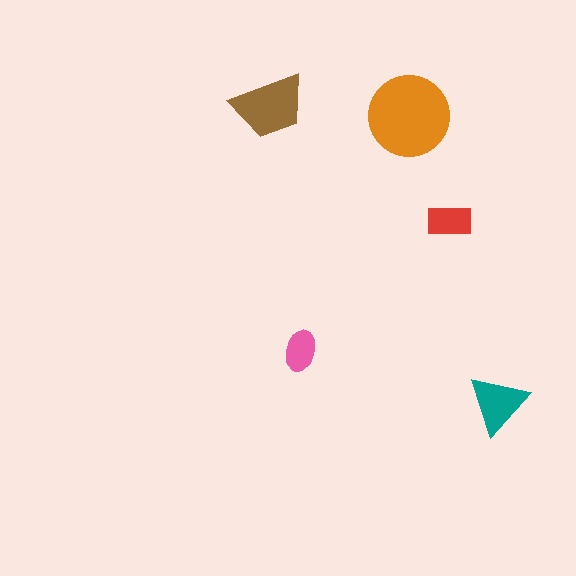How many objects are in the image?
There are 5 objects in the image.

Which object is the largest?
The orange circle.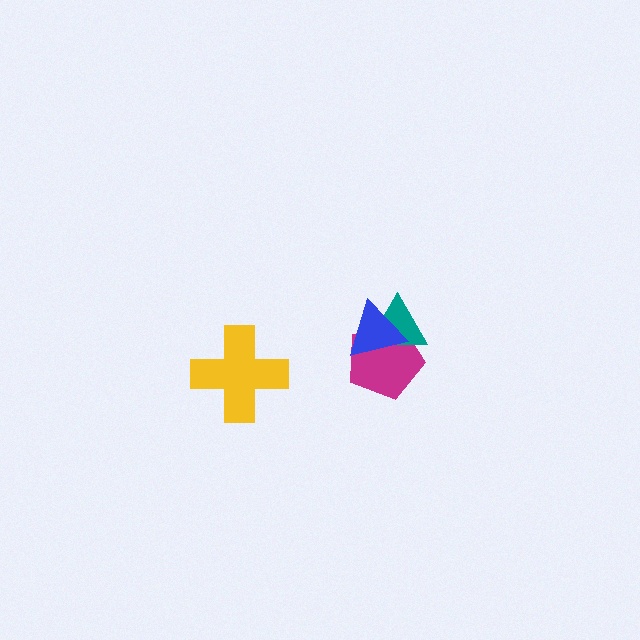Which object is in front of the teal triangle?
The blue triangle is in front of the teal triangle.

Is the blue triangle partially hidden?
No, no other shape covers it.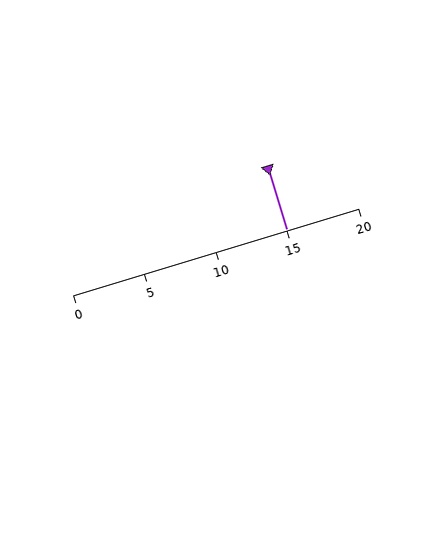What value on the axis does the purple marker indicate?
The marker indicates approximately 15.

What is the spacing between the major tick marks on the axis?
The major ticks are spaced 5 apart.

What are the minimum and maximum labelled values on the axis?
The axis runs from 0 to 20.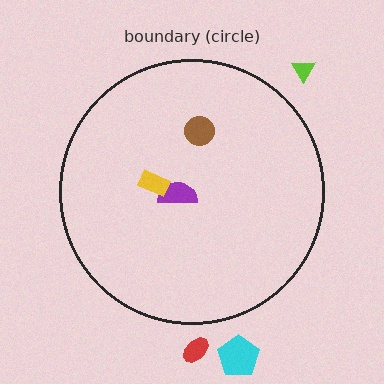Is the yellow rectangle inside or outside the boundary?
Inside.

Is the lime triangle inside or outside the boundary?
Outside.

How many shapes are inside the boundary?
3 inside, 3 outside.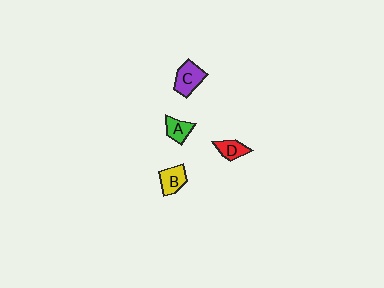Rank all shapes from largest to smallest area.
From largest to smallest: C (purple), B (yellow), A (green), D (red).